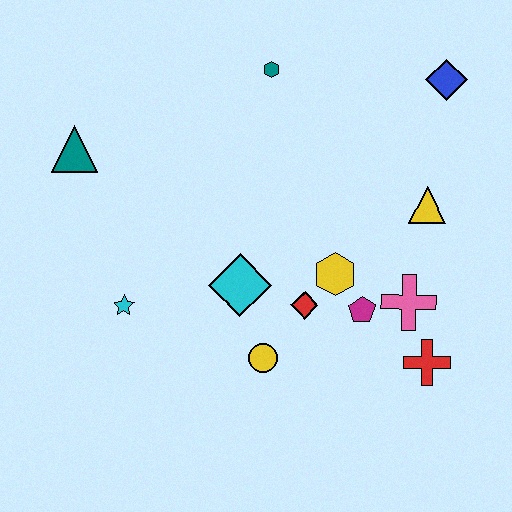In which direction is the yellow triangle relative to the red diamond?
The yellow triangle is to the right of the red diamond.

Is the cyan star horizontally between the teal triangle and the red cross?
Yes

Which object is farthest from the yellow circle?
The blue diamond is farthest from the yellow circle.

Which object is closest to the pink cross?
The magenta pentagon is closest to the pink cross.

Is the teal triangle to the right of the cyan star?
No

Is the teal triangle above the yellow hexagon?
Yes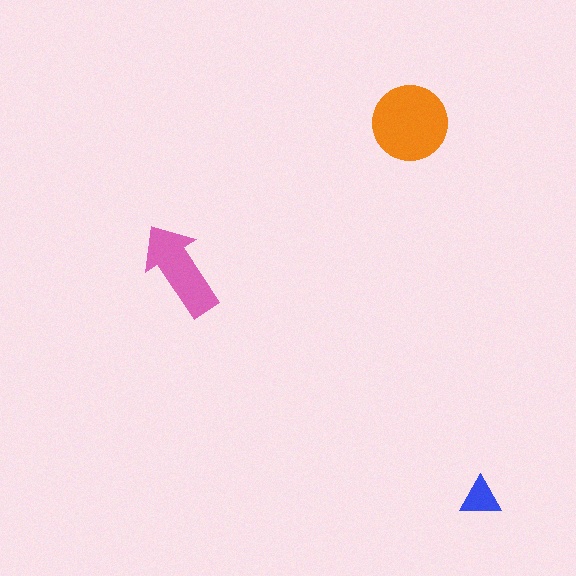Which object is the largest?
The orange circle.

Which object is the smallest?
The blue triangle.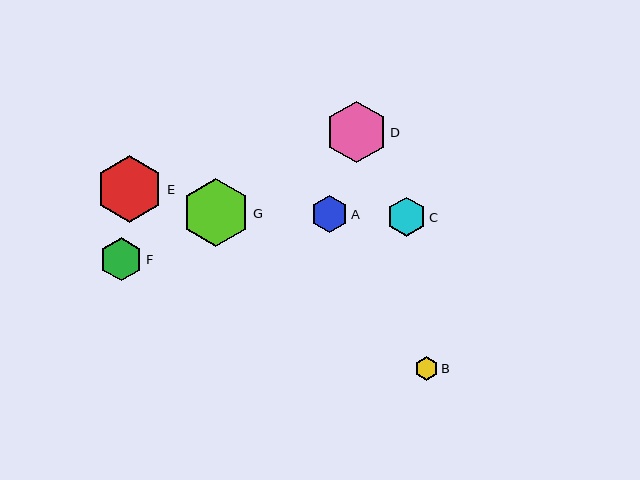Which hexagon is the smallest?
Hexagon B is the smallest with a size of approximately 24 pixels.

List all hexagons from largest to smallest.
From largest to smallest: G, E, D, F, C, A, B.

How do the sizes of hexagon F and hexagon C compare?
Hexagon F and hexagon C are approximately the same size.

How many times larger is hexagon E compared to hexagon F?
Hexagon E is approximately 1.6 times the size of hexagon F.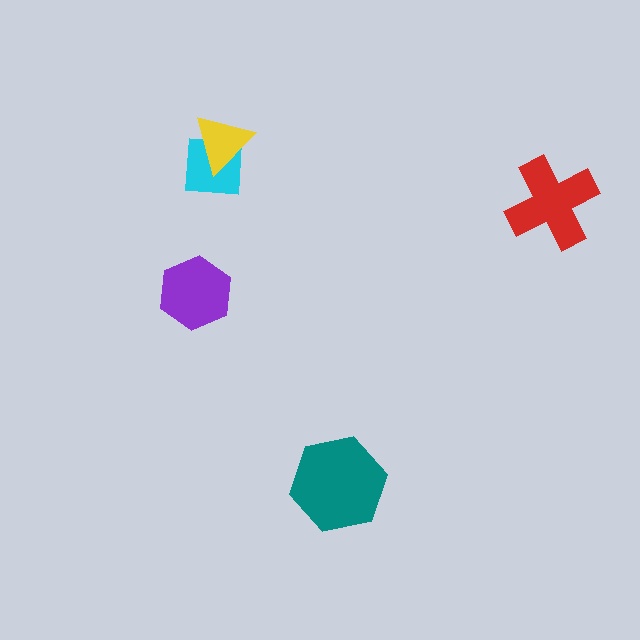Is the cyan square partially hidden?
Yes, it is partially covered by another shape.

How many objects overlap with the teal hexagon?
0 objects overlap with the teal hexagon.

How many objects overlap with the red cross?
0 objects overlap with the red cross.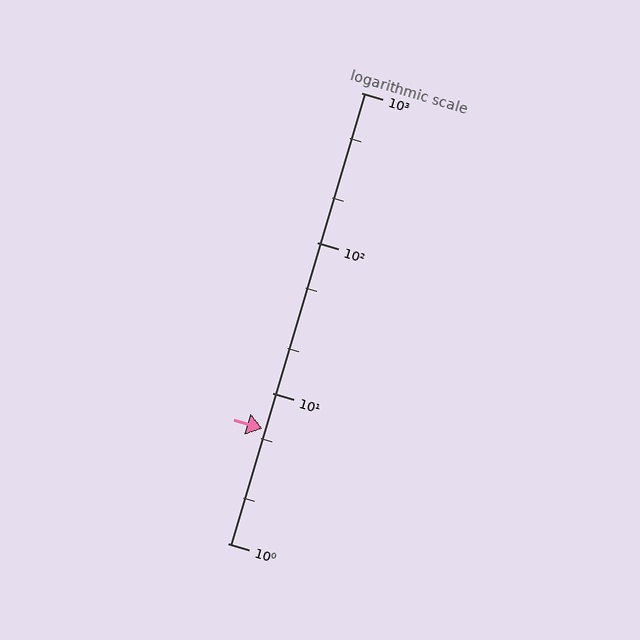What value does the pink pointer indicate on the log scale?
The pointer indicates approximately 5.8.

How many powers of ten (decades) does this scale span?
The scale spans 3 decades, from 1 to 1000.